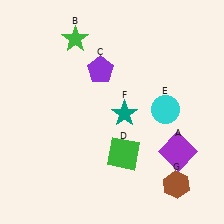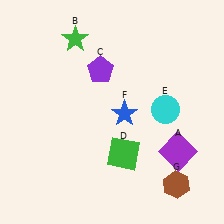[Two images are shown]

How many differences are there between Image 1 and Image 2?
There is 1 difference between the two images.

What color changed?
The star (F) changed from teal in Image 1 to blue in Image 2.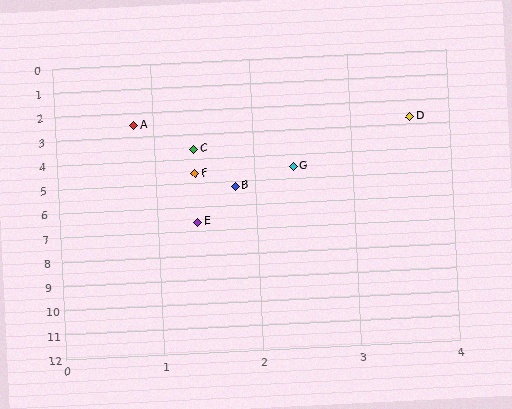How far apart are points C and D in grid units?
Points C and D are about 2.4 grid units apart.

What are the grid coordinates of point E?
Point E is at approximately (1.4, 6.6).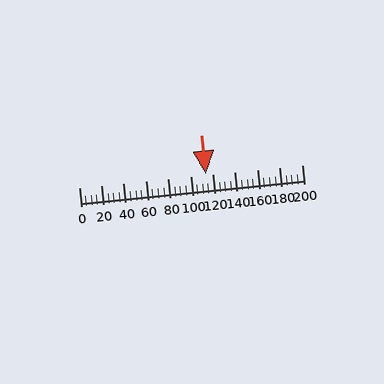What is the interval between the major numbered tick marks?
The major tick marks are spaced 20 units apart.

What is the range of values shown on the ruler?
The ruler shows values from 0 to 200.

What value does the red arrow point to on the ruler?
The red arrow points to approximately 114.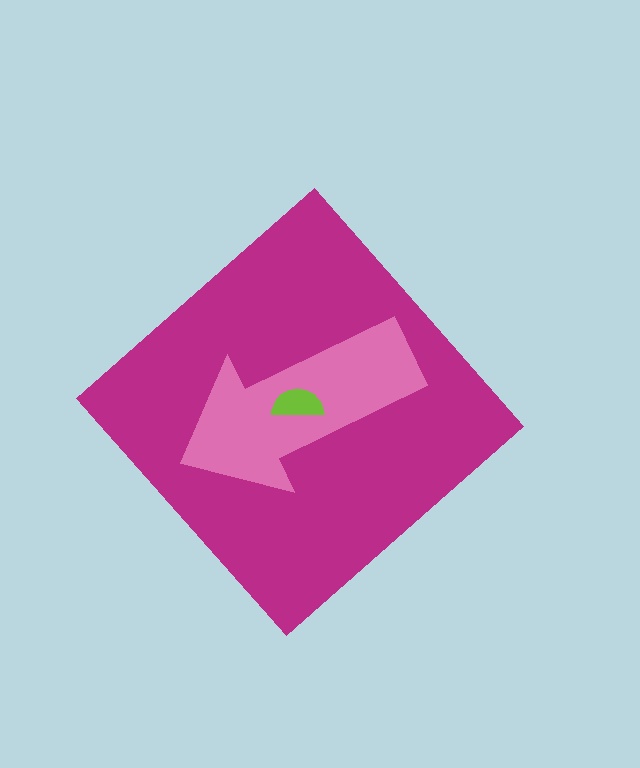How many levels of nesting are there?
3.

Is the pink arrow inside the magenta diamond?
Yes.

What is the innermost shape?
The lime semicircle.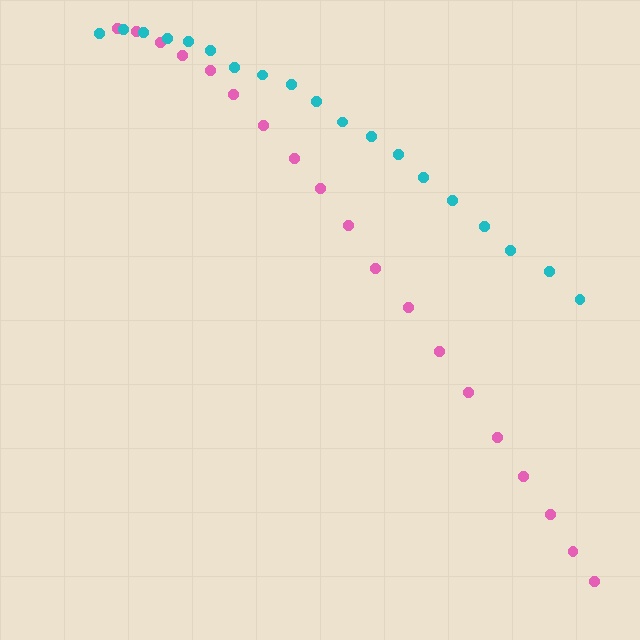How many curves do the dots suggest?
There are 2 distinct paths.